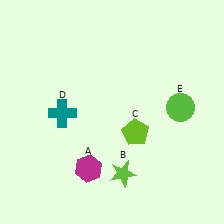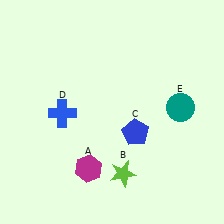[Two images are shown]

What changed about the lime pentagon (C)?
In Image 1, C is lime. In Image 2, it changed to blue.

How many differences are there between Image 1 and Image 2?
There are 3 differences between the two images.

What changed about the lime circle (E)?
In Image 1, E is lime. In Image 2, it changed to teal.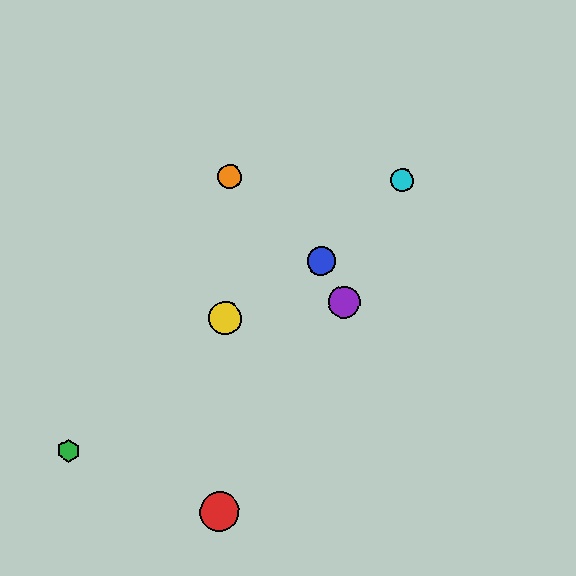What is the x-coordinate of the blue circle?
The blue circle is at x≈321.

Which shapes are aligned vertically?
The red circle, the yellow circle, the orange circle are aligned vertically.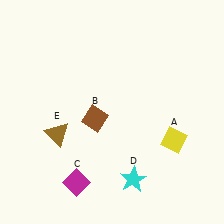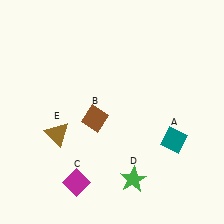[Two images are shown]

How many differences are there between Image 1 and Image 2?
There are 2 differences between the two images.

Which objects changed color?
A changed from yellow to teal. D changed from cyan to green.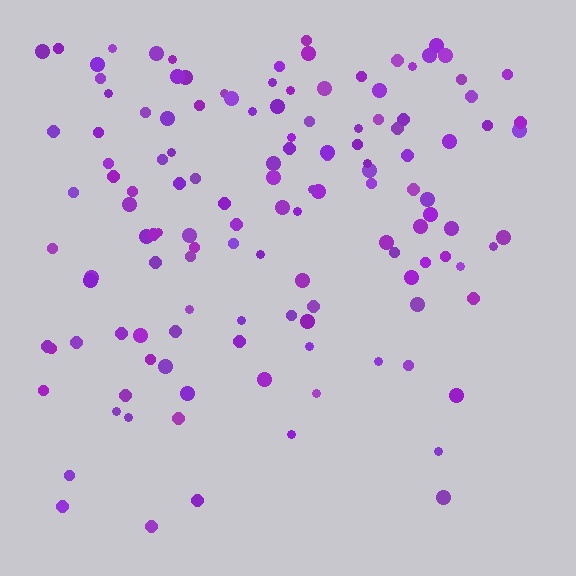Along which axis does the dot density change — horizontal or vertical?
Vertical.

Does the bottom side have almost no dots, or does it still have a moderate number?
Still a moderate number, just noticeably fewer than the top.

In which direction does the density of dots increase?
From bottom to top, with the top side densest.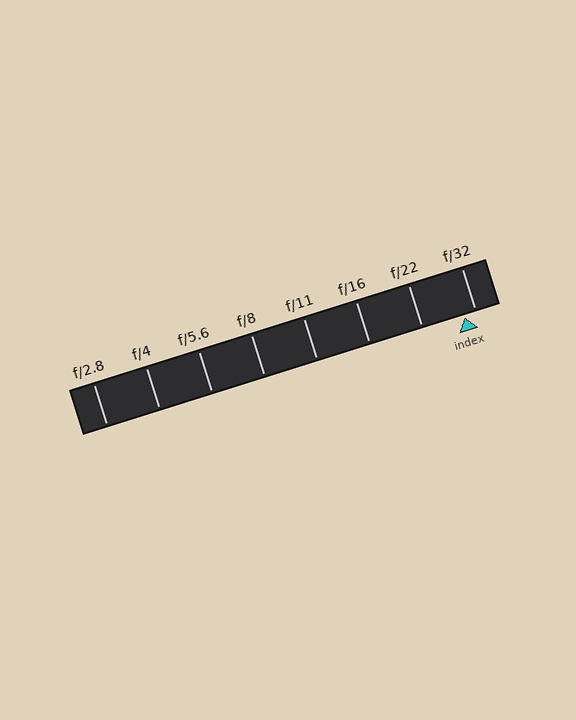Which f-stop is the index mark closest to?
The index mark is closest to f/32.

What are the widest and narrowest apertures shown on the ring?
The widest aperture shown is f/2.8 and the narrowest is f/32.